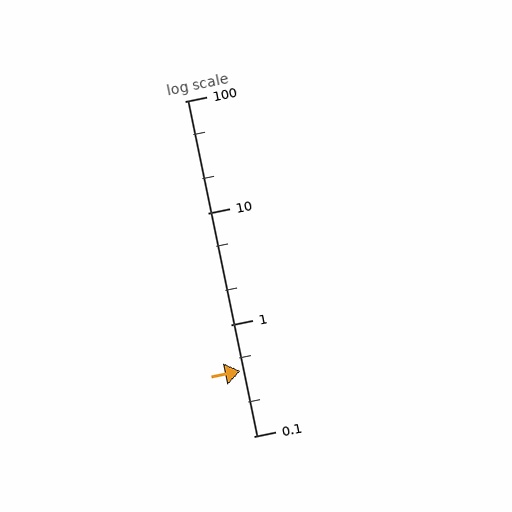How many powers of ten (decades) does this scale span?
The scale spans 3 decades, from 0.1 to 100.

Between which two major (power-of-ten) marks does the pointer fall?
The pointer is between 0.1 and 1.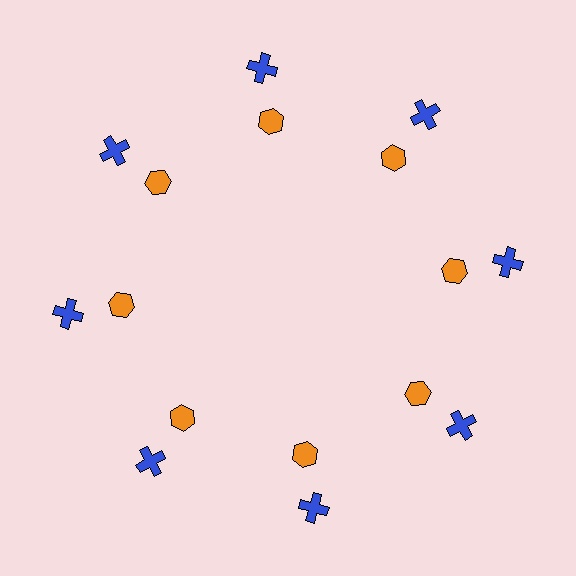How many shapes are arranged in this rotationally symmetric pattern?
There are 16 shapes, arranged in 8 groups of 2.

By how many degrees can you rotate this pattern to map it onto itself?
The pattern maps onto itself every 45 degrees of rotation.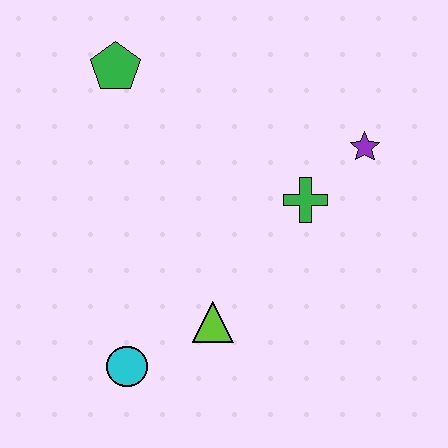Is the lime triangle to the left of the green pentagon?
No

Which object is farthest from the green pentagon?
The cyan circle is farthest from the green pentagon.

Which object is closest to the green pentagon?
The green cross is closest to the green pentagon.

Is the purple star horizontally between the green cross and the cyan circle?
No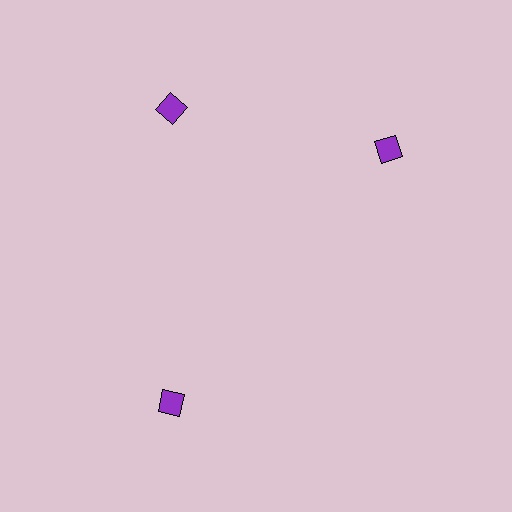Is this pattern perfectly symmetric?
No. The 3 purple diamonds are arranged in a ring, but one element near the 3 o'clock position is rotated out of alignment along the ring, breaking the 3-fold rotational symmetry.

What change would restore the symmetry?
The symmetry would be restored by rotating it back into even spacing with its neighbors so that all 3 diamonds sit at equal angles and equal distance from the center.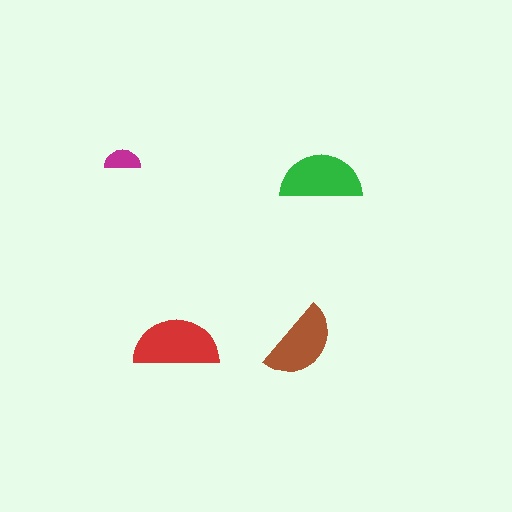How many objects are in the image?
There are 4 objects in the image.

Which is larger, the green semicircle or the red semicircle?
The red one.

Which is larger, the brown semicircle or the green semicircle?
The green one.